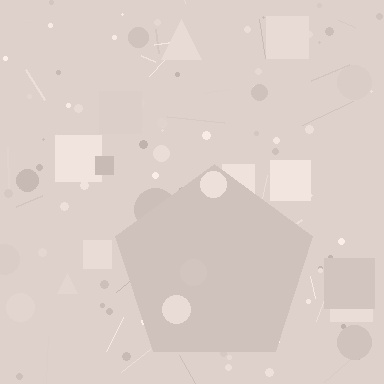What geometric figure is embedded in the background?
A pentagon is embedded in the background.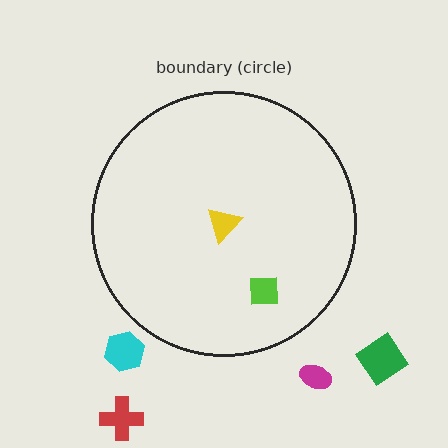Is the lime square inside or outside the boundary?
Inside.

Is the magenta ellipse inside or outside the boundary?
Outside.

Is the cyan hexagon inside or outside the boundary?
Outside.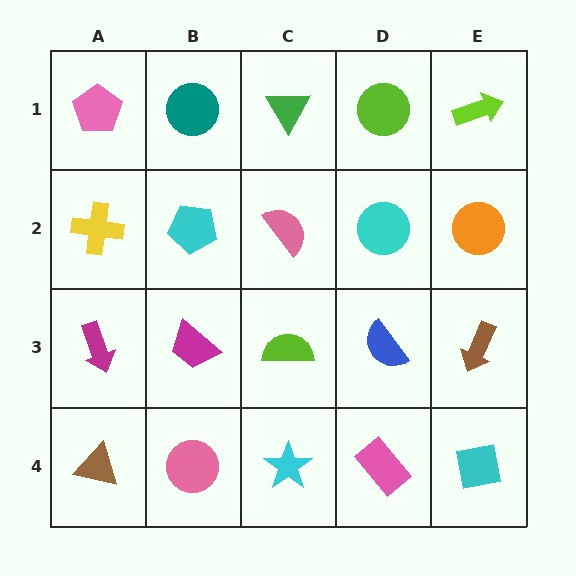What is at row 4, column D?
A pink rectangle.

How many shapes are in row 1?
5 shapes.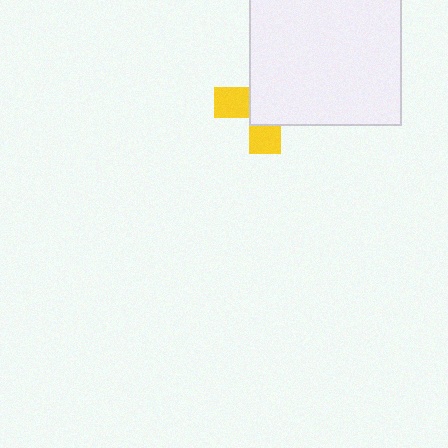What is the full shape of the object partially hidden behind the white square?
The partially hidden object is a yellow cross.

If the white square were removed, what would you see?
You would see the complete yellow cross.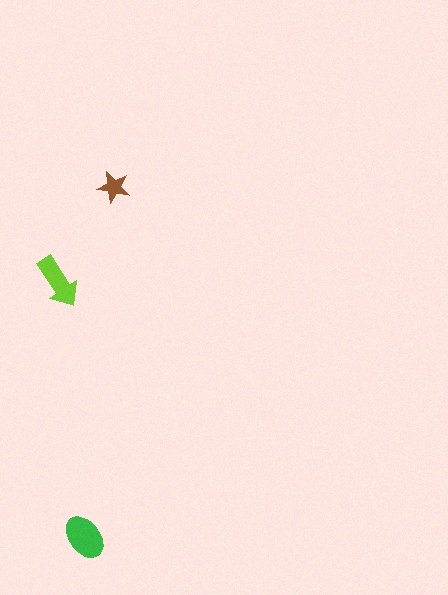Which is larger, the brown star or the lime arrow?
The lime arrow.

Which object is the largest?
The green ellipse.